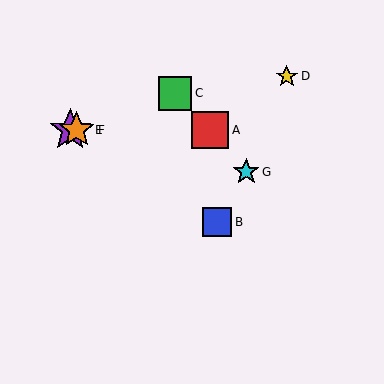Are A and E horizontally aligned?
Yes, both are at y≈130.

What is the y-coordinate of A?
Object A is at y≈130.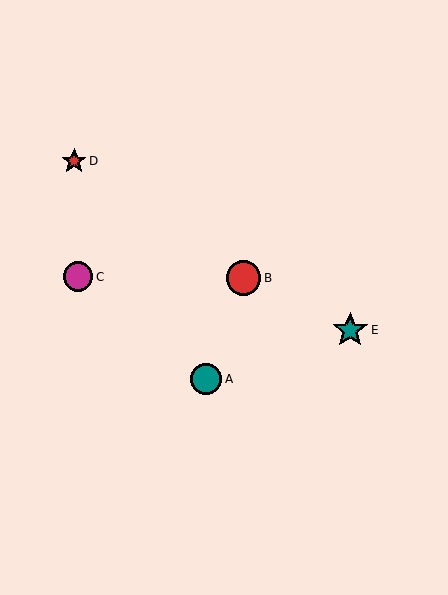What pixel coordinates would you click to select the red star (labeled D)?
Click at (74, 161) to select the red star D.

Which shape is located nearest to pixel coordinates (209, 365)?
The teal circle (labeled A) at (206, 379) is nearest to that location.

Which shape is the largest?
The teal star (labeled E) is the largest.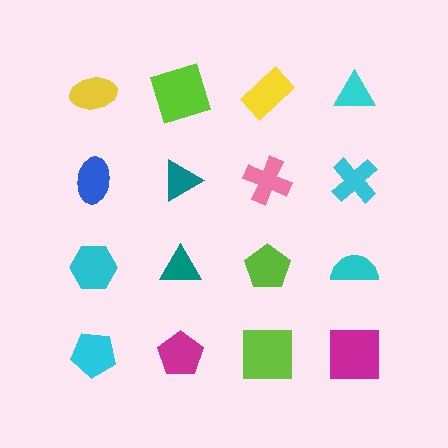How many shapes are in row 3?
4 shapes.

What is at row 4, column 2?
A magenta pentagon.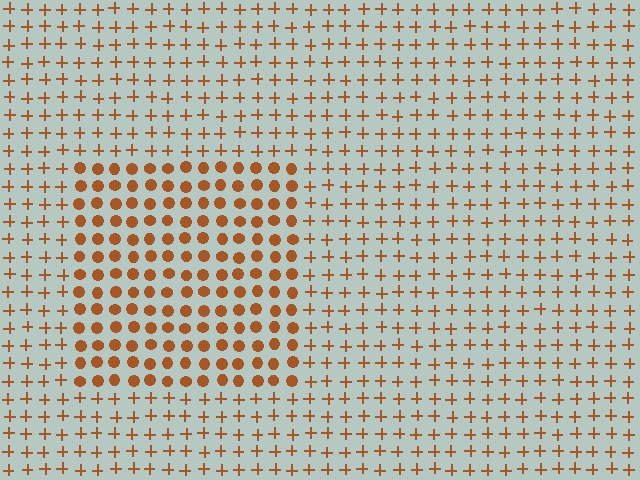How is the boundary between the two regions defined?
The boundary is defined by a change in element shape: circles inside vs. plus signs outside. All elements share the same color and spacing.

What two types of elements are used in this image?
The image uses circles inside the rectangle region and plus signs outside it.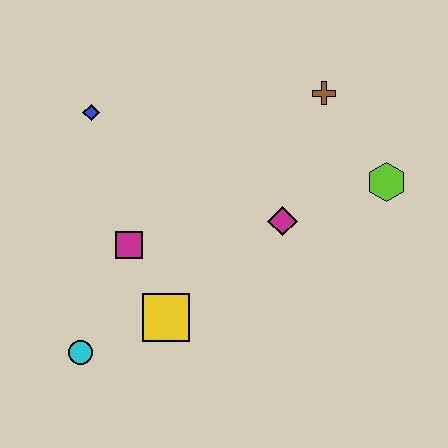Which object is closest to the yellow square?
The magenta square is closest to the yellow square.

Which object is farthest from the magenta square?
The lime hexagon is farthest from the magenta square.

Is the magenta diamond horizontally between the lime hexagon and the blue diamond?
Yes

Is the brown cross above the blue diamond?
Yes